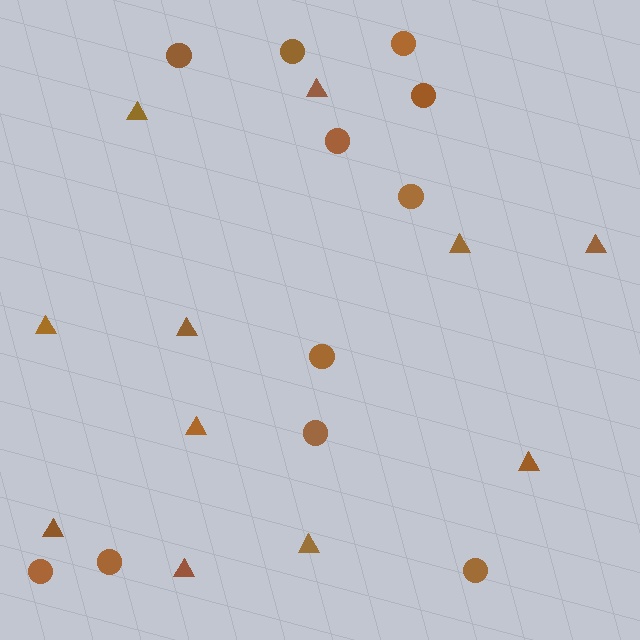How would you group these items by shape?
There are 2 groups: one group of triangles (11) and one group of circles (11).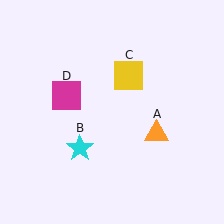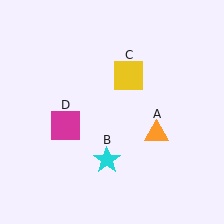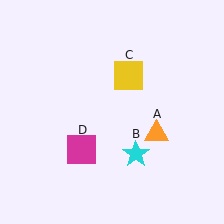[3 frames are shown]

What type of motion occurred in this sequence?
The cyan star (object B), magenta square (object D) rotated counterclockwise around the center of the scene.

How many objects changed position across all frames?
2 objects changed position: cyan star (object B), magenta square (object D).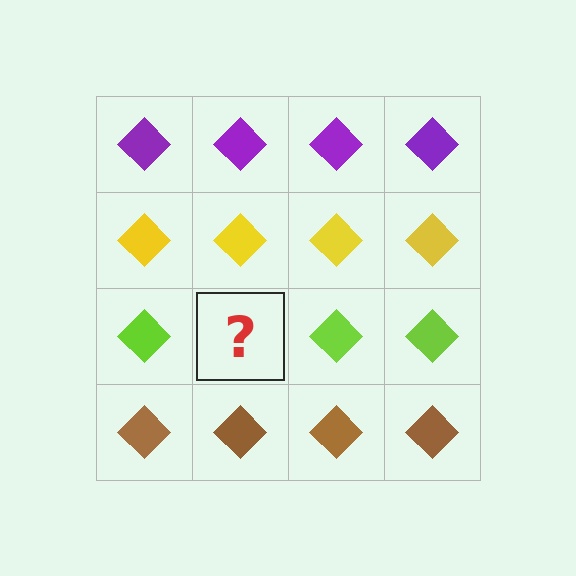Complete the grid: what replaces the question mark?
The question mark should be replaced with a lime diamond.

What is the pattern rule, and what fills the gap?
The rule is that each row has a consistent color. The gap should be filled with a lime diamond.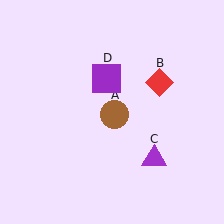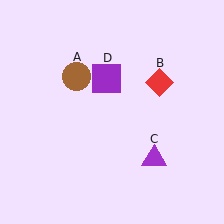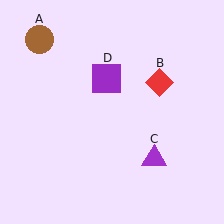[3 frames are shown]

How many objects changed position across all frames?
1 object changed position: brown circle (object A).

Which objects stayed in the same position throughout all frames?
Red diamond (object B) and purple triangle (object C) and purple square (object D) remained stationary.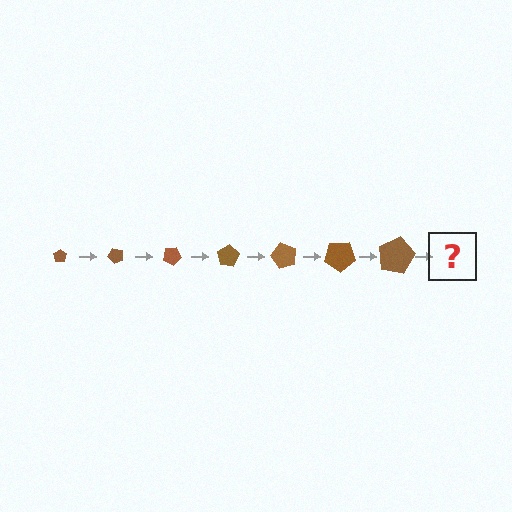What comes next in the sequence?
The next element should be a pentagon, larger than the previous one and rotated 350 degrees from the start.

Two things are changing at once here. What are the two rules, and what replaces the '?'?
The two rules are that the pentagon grows larger each step and it rotates 50 degrees each step. The '?' should be a pentagon, larger than the previous one and rotated 350 degrees from the start.